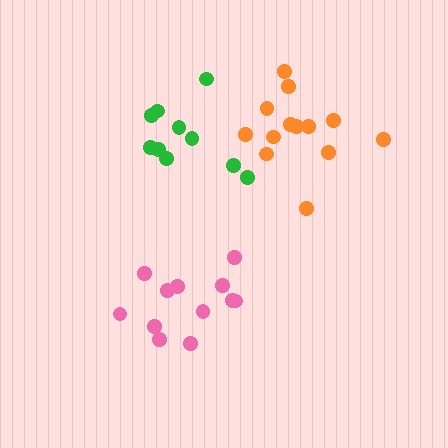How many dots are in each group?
Group 1: 10 dots, Group 2: 13 dots, Group 3: 12 dots (35 total).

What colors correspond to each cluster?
The clusters are colored: green, orange, pink.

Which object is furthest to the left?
The green cluster is leftmost.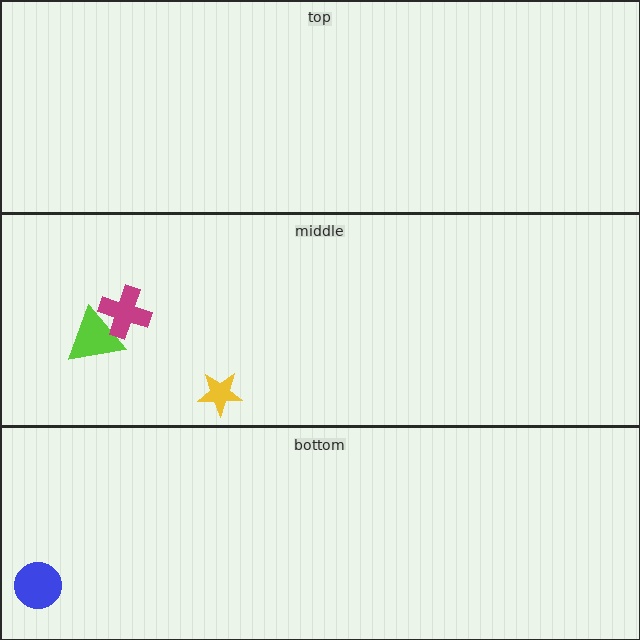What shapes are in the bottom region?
The blue circle.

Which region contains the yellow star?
The middle region.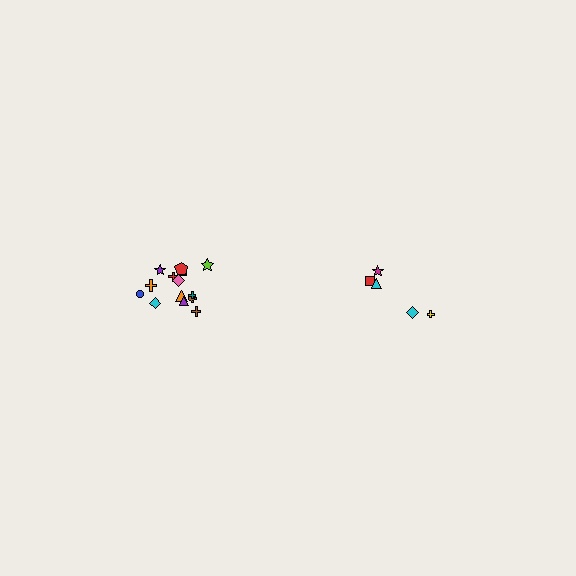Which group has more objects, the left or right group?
The left group.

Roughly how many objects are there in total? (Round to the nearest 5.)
Roughly 20 objects in total.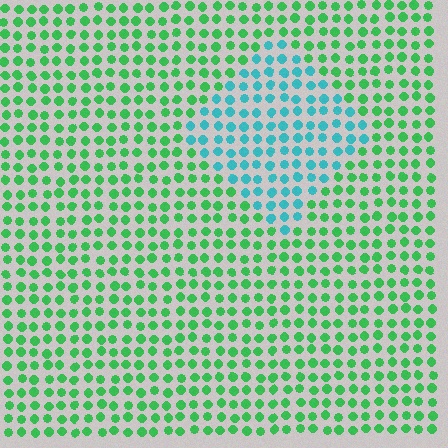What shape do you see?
I see a diamond.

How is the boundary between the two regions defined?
The boundary is defined purely by a slight shift in hue (about 50 degrees). Spacing, size, and orientation are identical on both sides.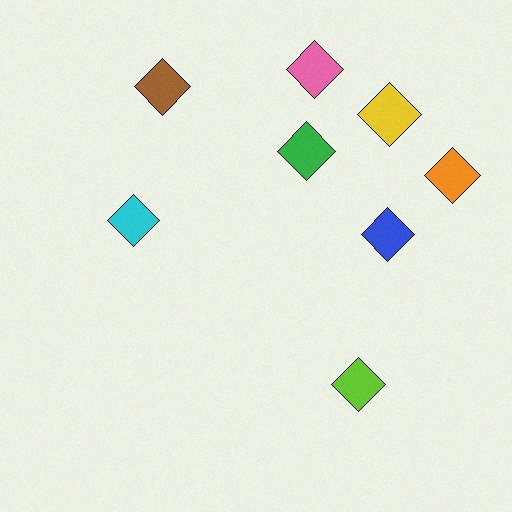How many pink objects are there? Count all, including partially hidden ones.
There is 1 pink object.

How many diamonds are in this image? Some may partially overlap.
There are 8 diamonds.